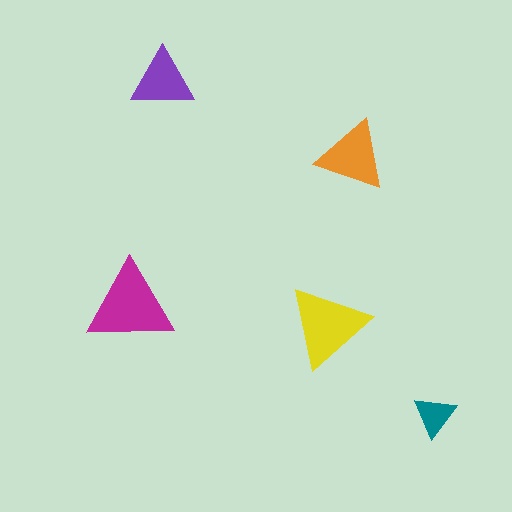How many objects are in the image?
There are 5 objects in the image.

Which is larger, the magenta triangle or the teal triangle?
The magenta one.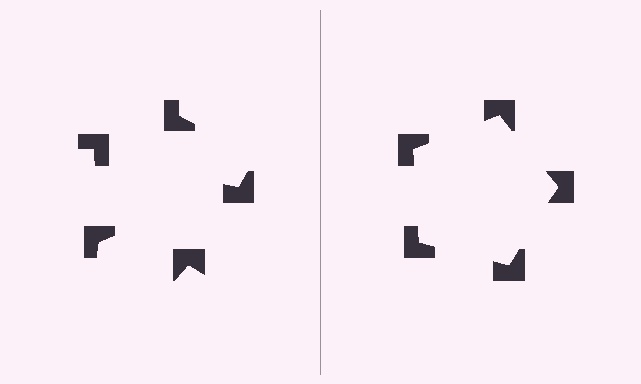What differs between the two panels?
The notched squares are positioned identically on both sides; only the wedge orientations differ. On the right they align to a pentagon; on the left they are misaligned.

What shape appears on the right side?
An illusory pentagon.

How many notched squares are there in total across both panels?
10 — 5 on each side.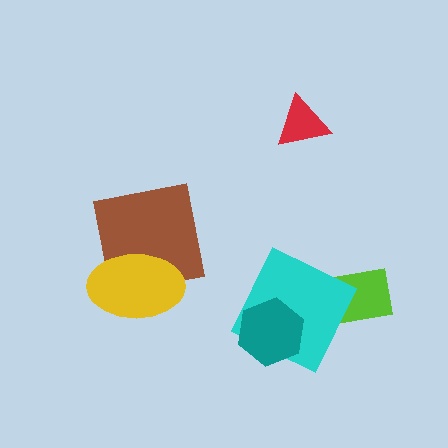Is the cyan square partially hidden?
Yes, it is partially covered by another shape.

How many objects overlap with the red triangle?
0 objects overlap with the red triangle.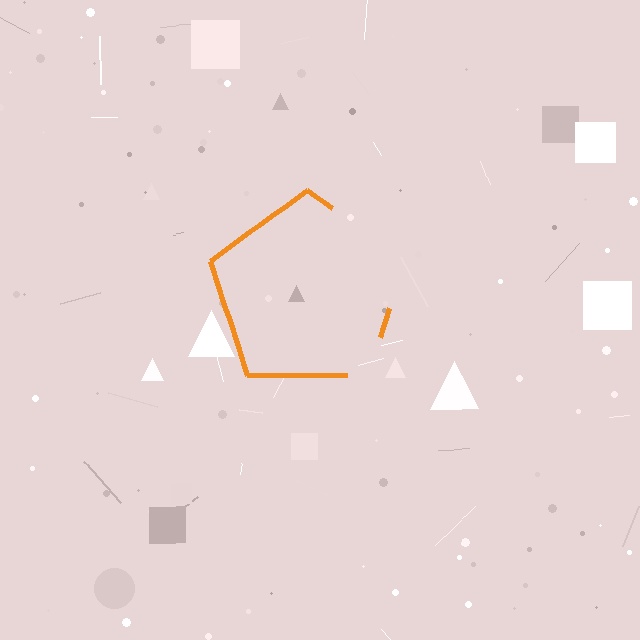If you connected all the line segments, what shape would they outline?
They would outline a pentagon.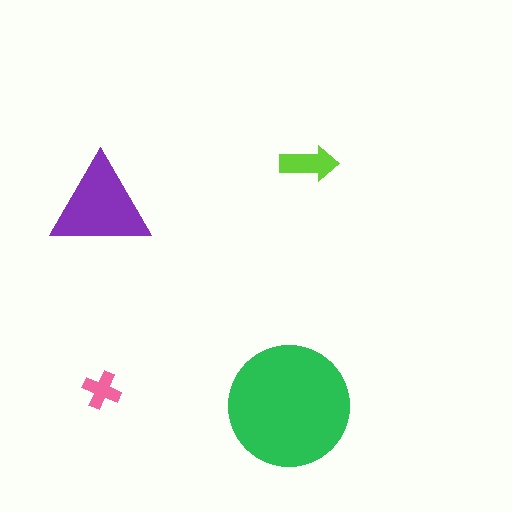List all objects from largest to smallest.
The green circle, the purple triangle, the lime arrow, the pink cross.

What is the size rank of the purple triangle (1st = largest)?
2nd.